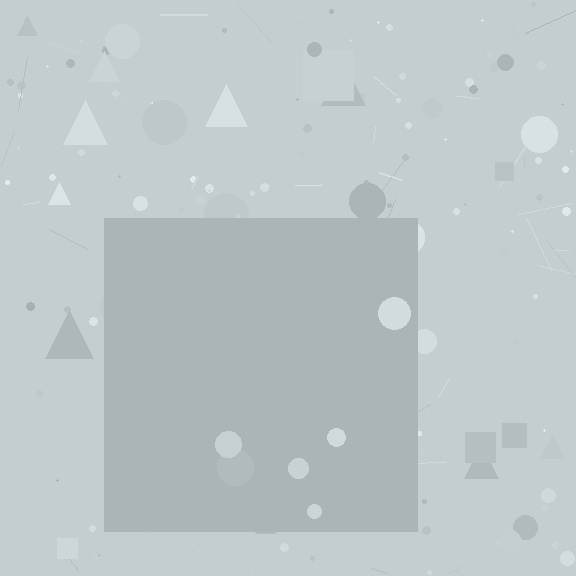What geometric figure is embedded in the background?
A square is embedded in the background.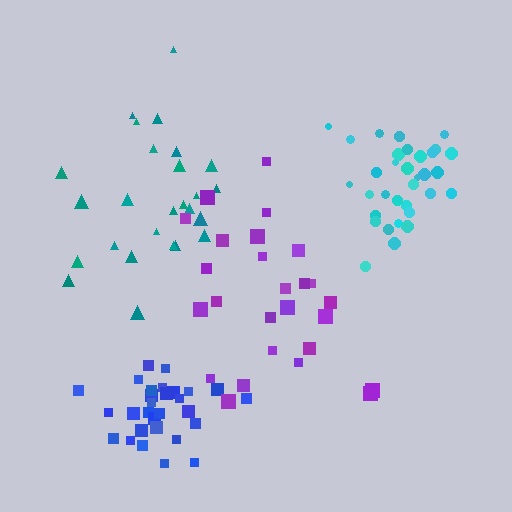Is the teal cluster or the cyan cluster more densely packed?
Cyan.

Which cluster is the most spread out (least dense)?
Purple.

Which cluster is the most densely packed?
Cyan.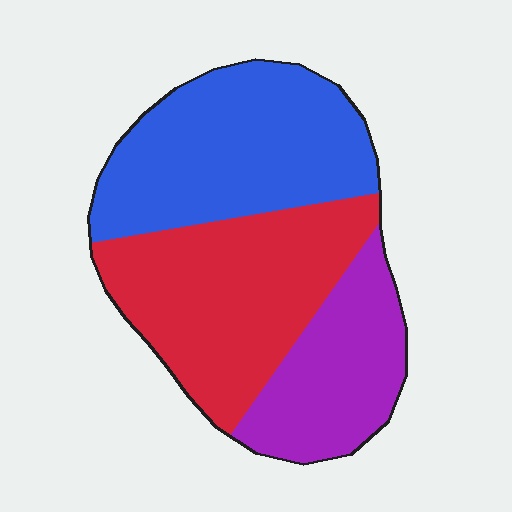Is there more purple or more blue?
Blue.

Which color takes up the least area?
Purple, at roughly 25%.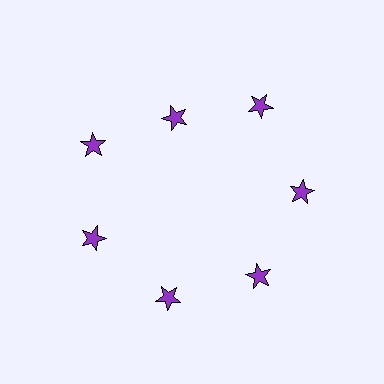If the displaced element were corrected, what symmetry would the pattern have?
It would have 7-fold rotational symmetry — the pattern would map onto itself every 51 degrees.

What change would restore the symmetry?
The symmetry would be restored by moving it outward, back onto the ring so that all 7 stars sit at equal angles and equal distance from the center.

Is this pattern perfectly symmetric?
No. The 7 purple stars are arranged in a ring, but one element near the 12 o'clock position is pulled inward toward the center, breaking the 7-fold rotational symmetry.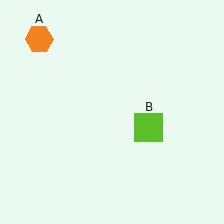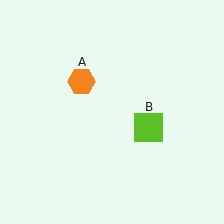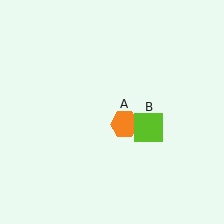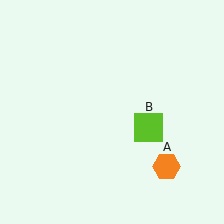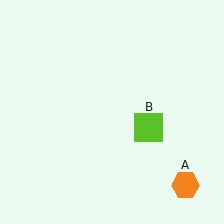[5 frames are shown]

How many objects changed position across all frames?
1 object changed position: orange hexagon (object A).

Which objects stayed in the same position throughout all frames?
Lime square (object B) remained stationary.